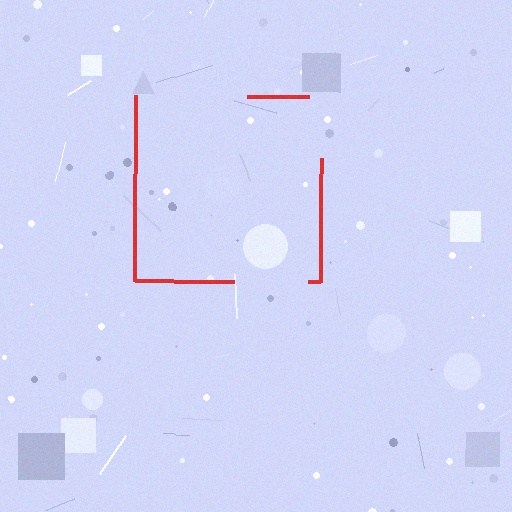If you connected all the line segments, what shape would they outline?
They would outline a square.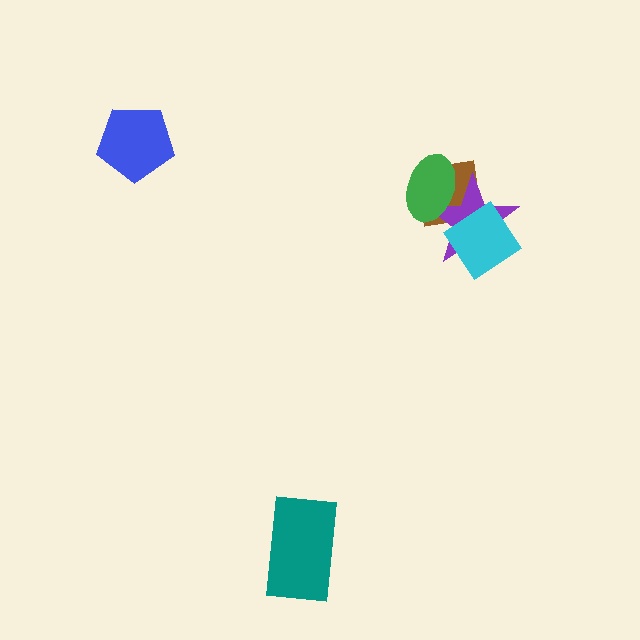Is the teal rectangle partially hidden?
No, no other shape covers it.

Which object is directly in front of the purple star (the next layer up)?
The cyan diamond is directly in front of the purple star.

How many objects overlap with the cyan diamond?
2 objects overlap with the cyan diamond.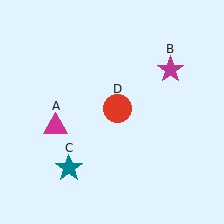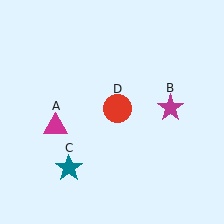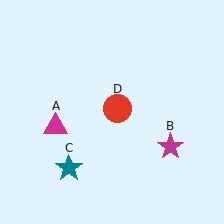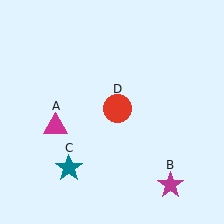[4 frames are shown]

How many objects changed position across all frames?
1 object changed position: magenta star (object B).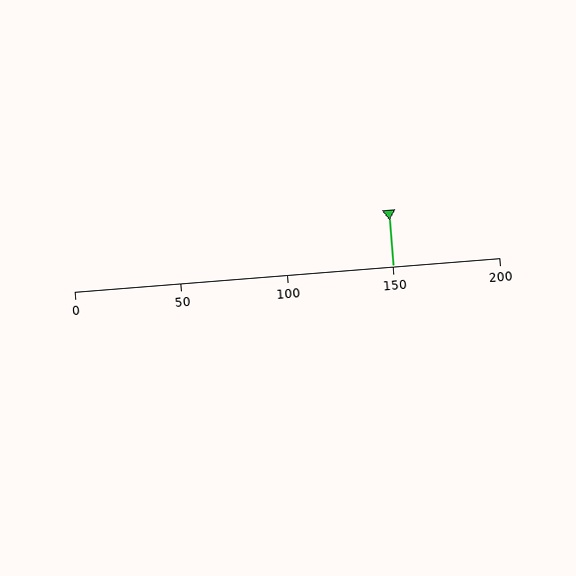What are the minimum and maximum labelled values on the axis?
The axis runs from 0 to 200.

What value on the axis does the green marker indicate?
The marker indicates approximately 150.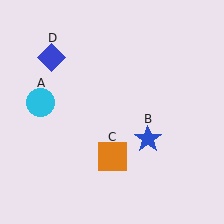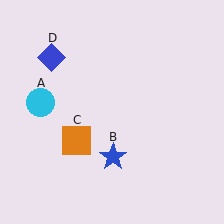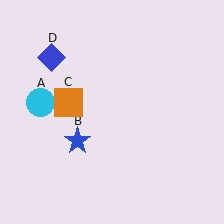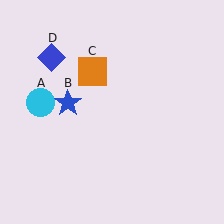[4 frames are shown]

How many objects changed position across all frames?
2 objects changed position: blue star (object B), orange square (object C).